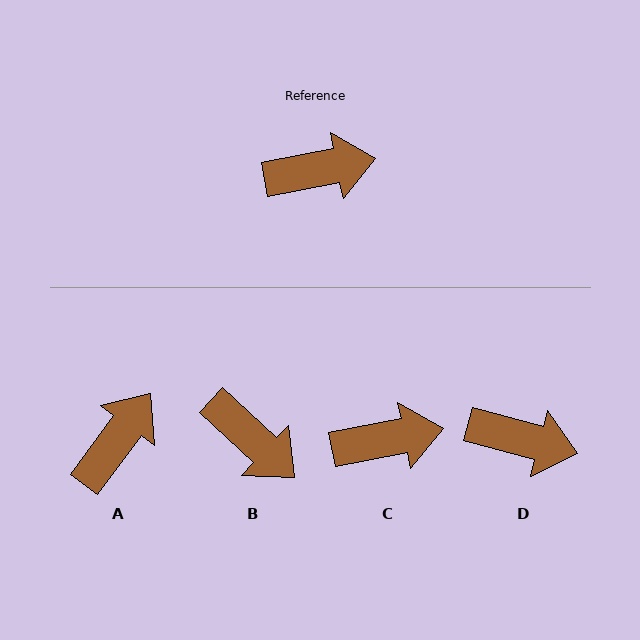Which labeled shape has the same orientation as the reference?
C.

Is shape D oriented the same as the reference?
No, it is off by about 26 degrees.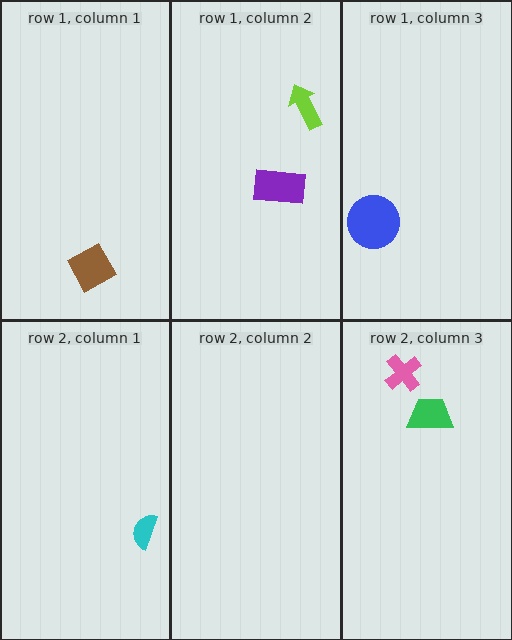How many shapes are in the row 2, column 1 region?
1.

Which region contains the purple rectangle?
The row 1, column 2 region.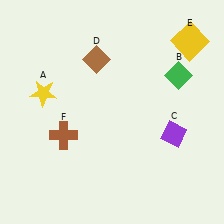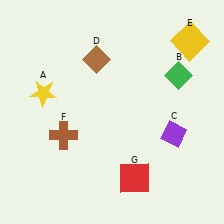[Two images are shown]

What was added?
A red square (G) was added in Image 2.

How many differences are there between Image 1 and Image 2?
There is 1 difference between the two images.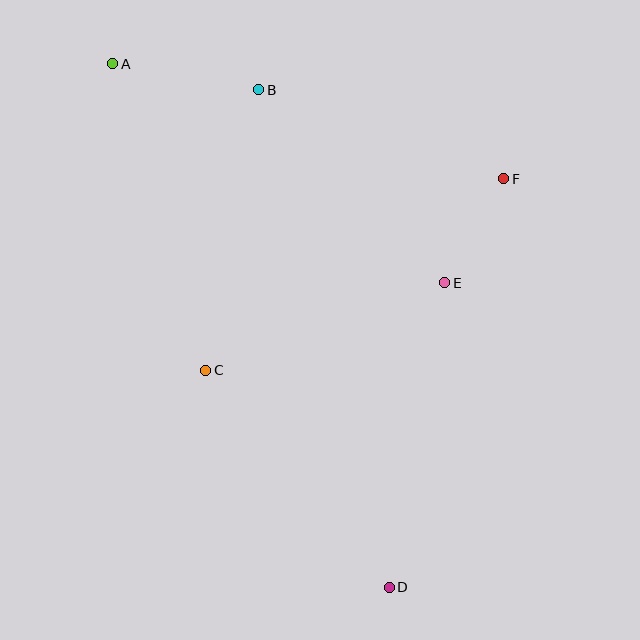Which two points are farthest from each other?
Points A and D are farthest from each other.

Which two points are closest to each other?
Points E and F are closest to each other.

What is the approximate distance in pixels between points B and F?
The distance between B and F is approximately 261 pixels.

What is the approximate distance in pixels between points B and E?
The distance between B and E is approximately 268 pixels.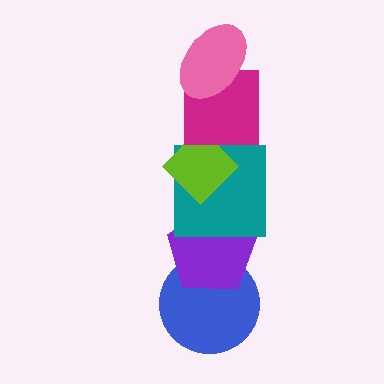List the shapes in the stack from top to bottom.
From top to bottom: the pink ellipse, the magenta square, the lime diamond, the teal square, the purple pentagon, the blue circle.